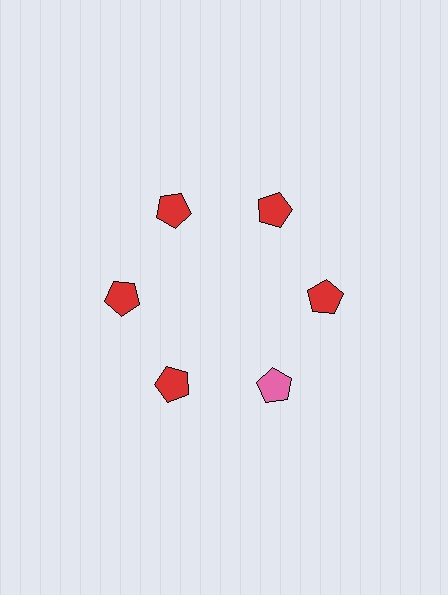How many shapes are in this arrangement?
There are 6 shapes arranged in a ring pattern.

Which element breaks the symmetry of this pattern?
The pink pentagon at roughly the 5 o'clock position breaks the symmetry. All other shapes are red pentagons.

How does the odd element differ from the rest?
It has a different color: pink instead of red.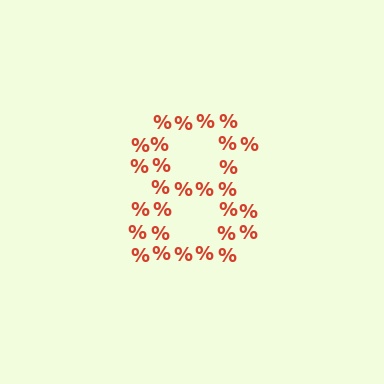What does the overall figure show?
The overall figure shows the digit 8.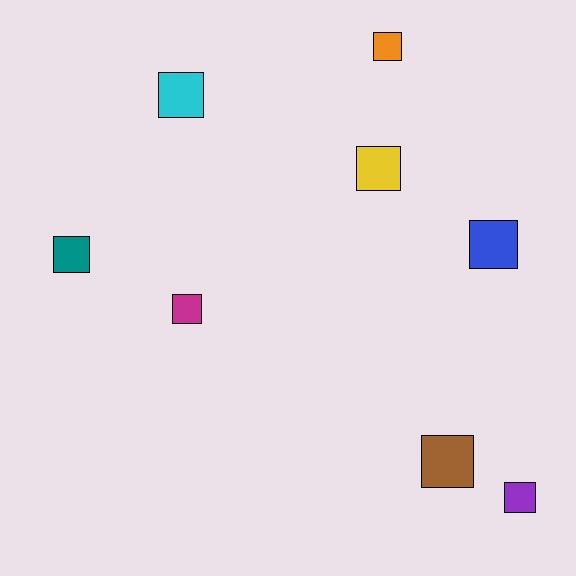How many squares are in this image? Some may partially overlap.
There are 8 squares.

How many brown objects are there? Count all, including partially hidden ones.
There is 1 brown object.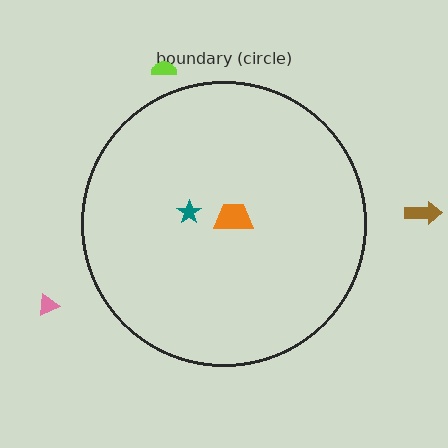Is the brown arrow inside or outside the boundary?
Outside.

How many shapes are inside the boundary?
2 inside, 3 outside.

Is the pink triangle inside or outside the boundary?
Outside.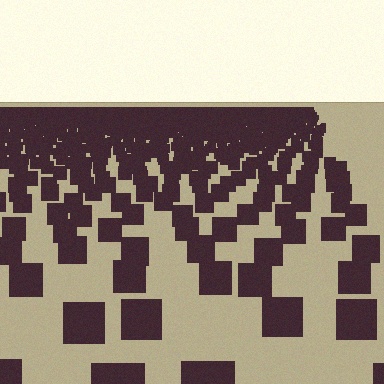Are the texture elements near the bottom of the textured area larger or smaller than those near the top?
Larger. Near the bottom, elements are closer to the viewer and appear at a bigger on-screen size.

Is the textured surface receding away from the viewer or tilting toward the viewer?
The surface is receding away from the viewer. Texture elements get smaller and denser toward the top.